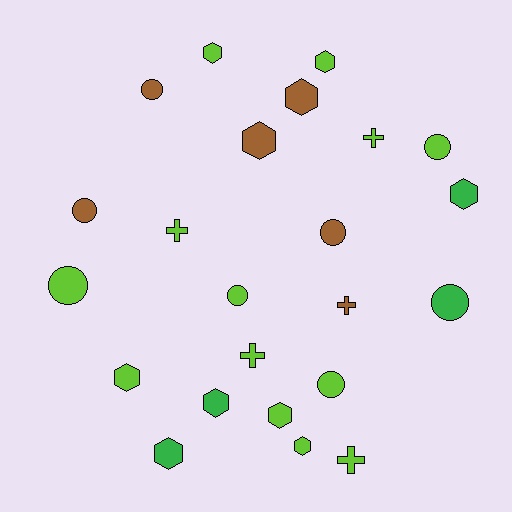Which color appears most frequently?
Lime, with 13 objects.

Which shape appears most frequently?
Hexagon, with 10 objects.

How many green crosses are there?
There are no green crosses.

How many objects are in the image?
There are 23 objects.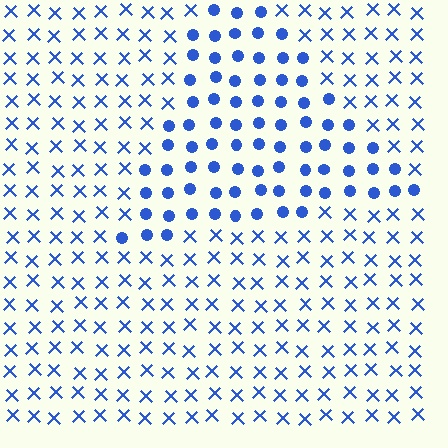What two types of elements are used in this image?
The image uses circles inside the triangle region and X marks outside it.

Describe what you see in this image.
The image is filled with small blue elements arranged in a uniform grid. A triangle-shaped region contains circles, while the surrounding area contains X marks. The boundary is defined purely by the change in element shape.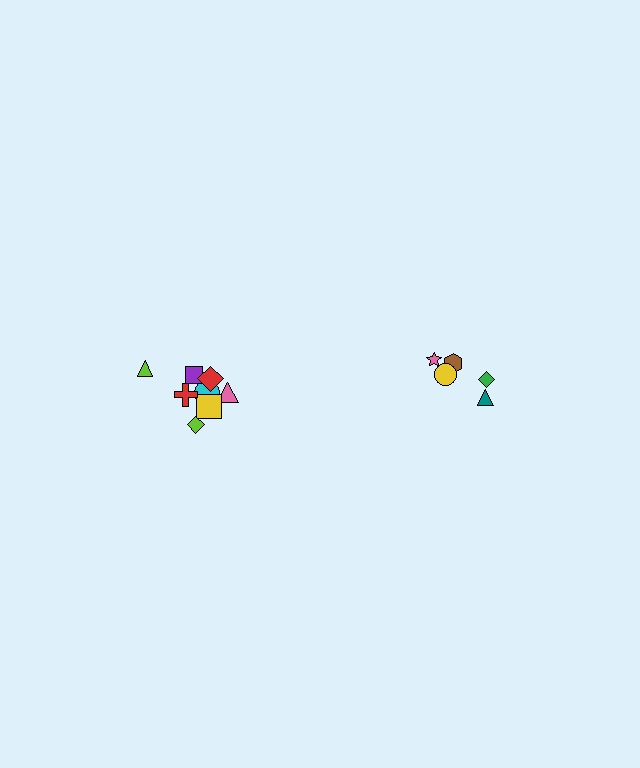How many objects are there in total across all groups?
There are 13 objects.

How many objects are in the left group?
There are 8 objects.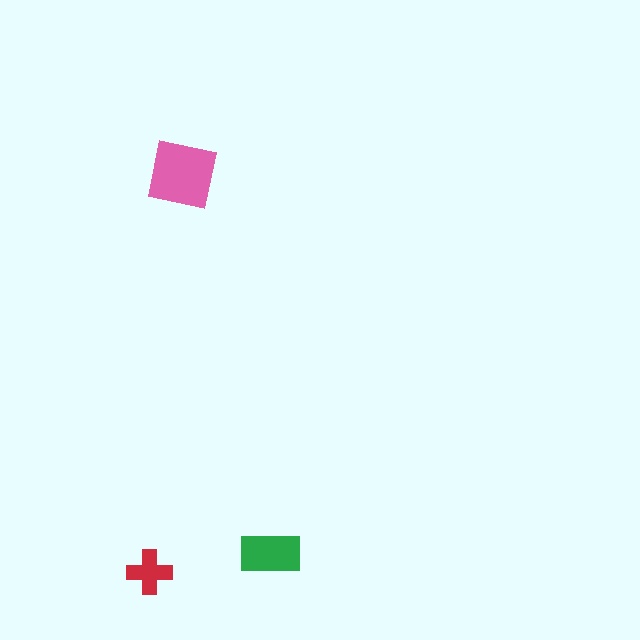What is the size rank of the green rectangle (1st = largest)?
2nd.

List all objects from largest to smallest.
The pink square, the green rectangle, the red cross.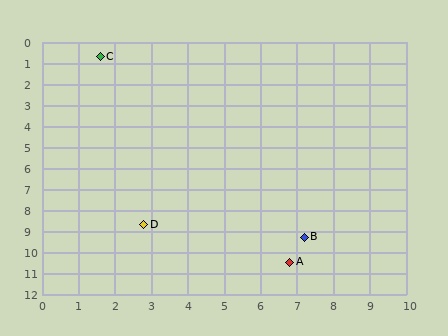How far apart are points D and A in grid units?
Points D and A are about 4.4 grid units apart.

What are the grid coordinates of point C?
Point C is at approximately (1.6, 0.7).